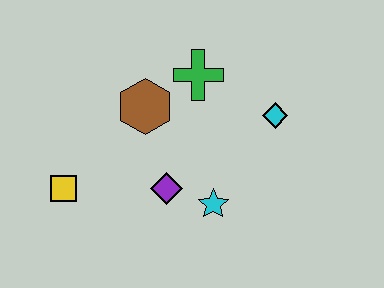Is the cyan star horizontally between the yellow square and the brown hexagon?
No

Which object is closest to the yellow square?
The purple diamond is closest to the yellow square.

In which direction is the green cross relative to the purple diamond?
The green cross is above the purple diamond.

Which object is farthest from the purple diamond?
The cyan diamond is farthest from the purple diamond.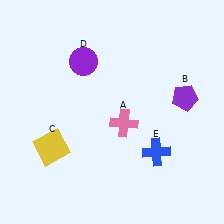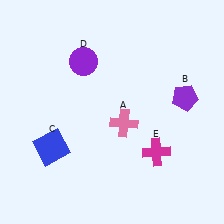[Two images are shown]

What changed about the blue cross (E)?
In Image 1, E is blue. In Image 2, it changed to magenta.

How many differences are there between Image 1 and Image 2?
There are 2 differences between the two images.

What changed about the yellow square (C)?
In Image 1, C is yellow. In Image 2, it changed to blue.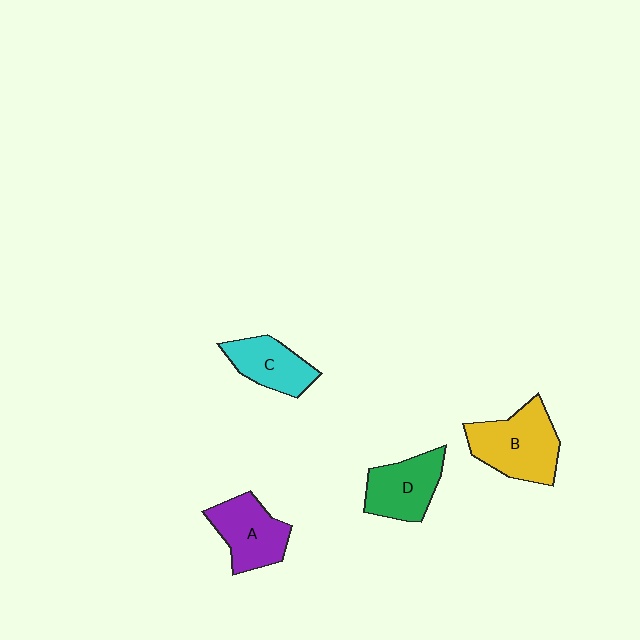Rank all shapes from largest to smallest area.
From largest to smallest: B (yellow), A (purple), D (green), C (cyan).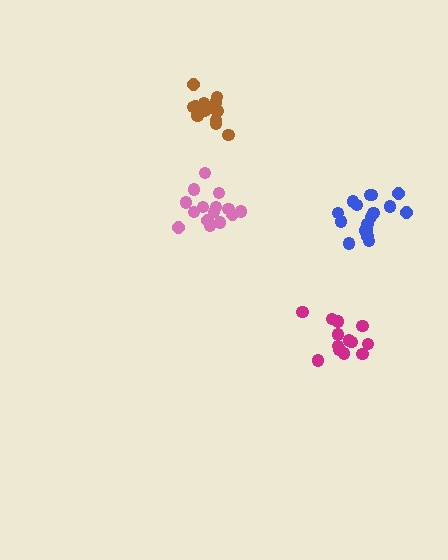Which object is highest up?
The brown cluster is topmost.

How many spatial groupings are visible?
There are 4 spatial groupings.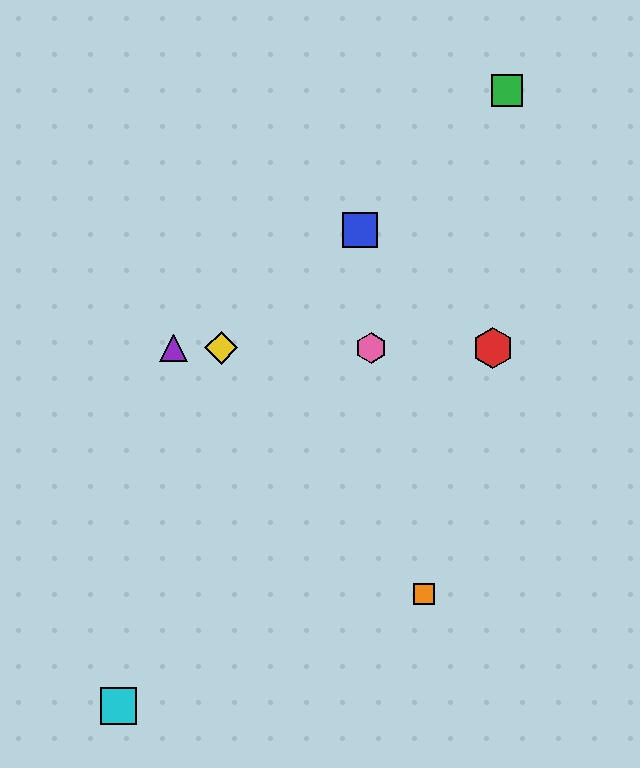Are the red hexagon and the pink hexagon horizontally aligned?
Yes, both are at y≈348.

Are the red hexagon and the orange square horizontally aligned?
No, the red hexagon is at y≈348 and the orange square is at y≈594.